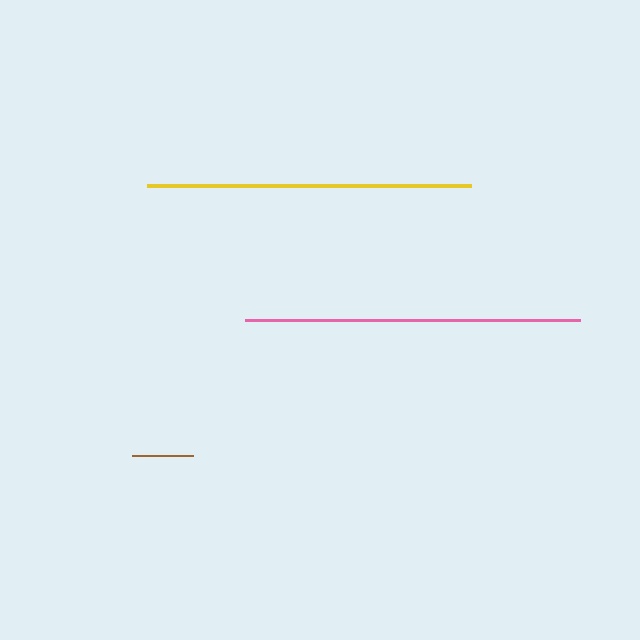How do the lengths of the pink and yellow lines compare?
The pink and yellow lines are approximately the same length.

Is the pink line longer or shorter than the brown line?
The pink line is longer than the brown line.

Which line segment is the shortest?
The brown line is the shortest at approximately 61 pixels.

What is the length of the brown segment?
The brown segment is approximately 61 pixels long.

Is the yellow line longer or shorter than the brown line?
The yellow line is longer than the brown line.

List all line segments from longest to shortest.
From longest to shortest: pink, yellow, brown.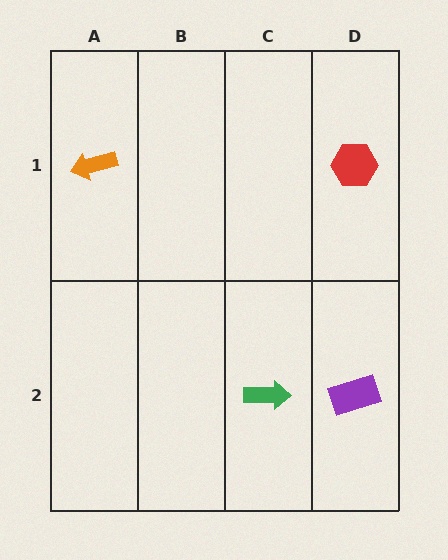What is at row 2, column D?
A purple rectangle.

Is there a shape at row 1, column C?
No, that cell is empty.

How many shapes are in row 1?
2 shapes.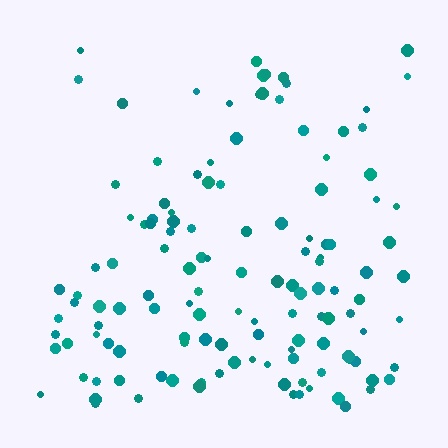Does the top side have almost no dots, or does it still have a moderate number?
Still a moderate number, just noticeably fewer than the bottom.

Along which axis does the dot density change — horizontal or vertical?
Vertical.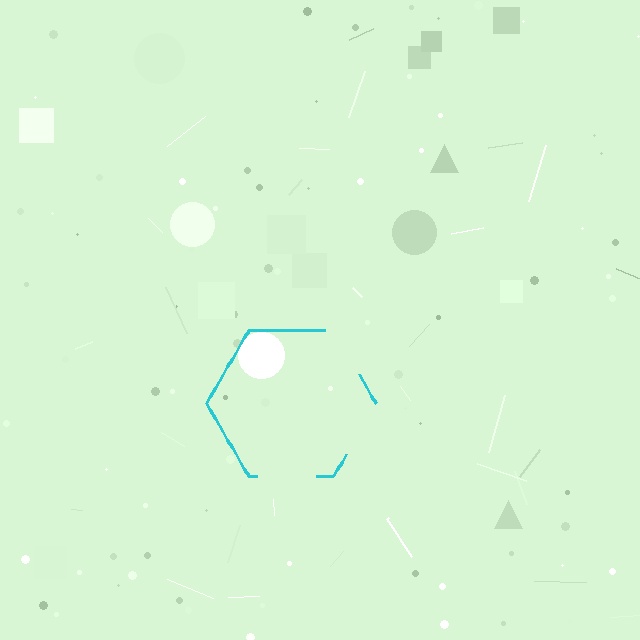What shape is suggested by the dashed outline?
The dashed outline suggests a hexagon.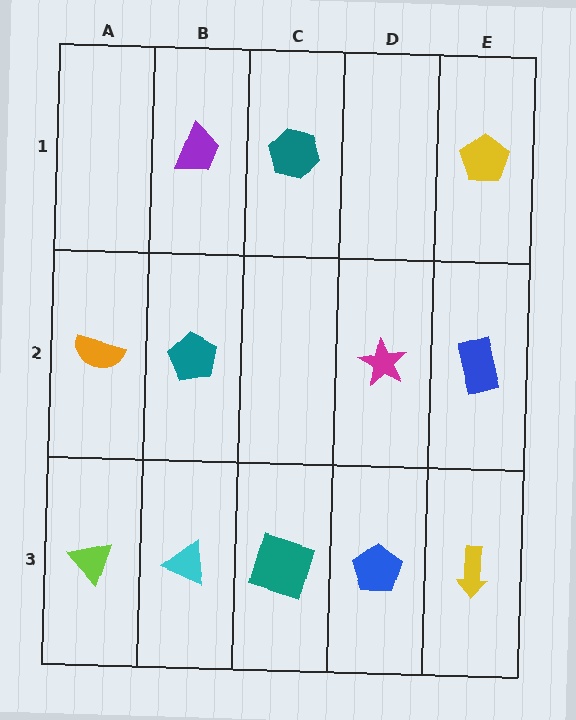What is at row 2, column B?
A teal pentagon.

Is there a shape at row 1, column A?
No, that cell is empty.